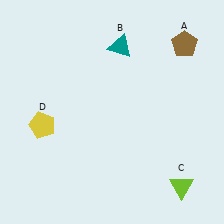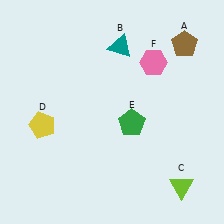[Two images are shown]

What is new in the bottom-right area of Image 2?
A green pentagon (E) was added in the bottom-right area of Image 2.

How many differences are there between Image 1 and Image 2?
There are 2 differences between the two images.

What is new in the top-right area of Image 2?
A pink hexagon (F) was added in the top-right area of Image 2.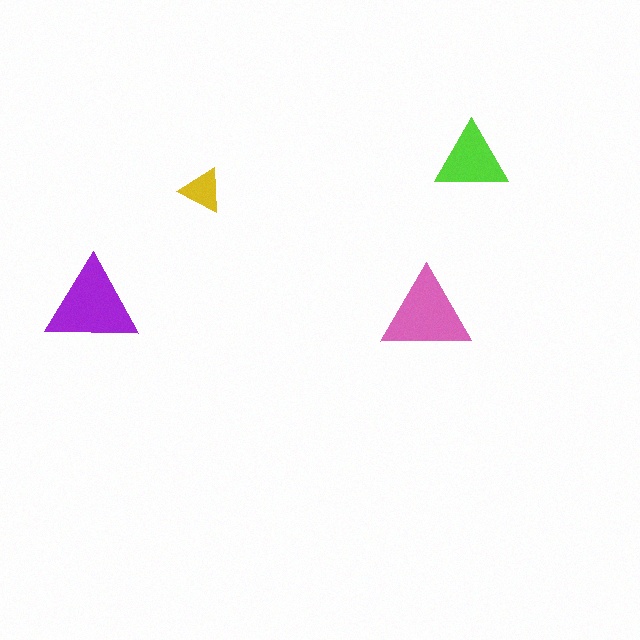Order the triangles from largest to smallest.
the purple one, the pink one, the lime one, the yellow one.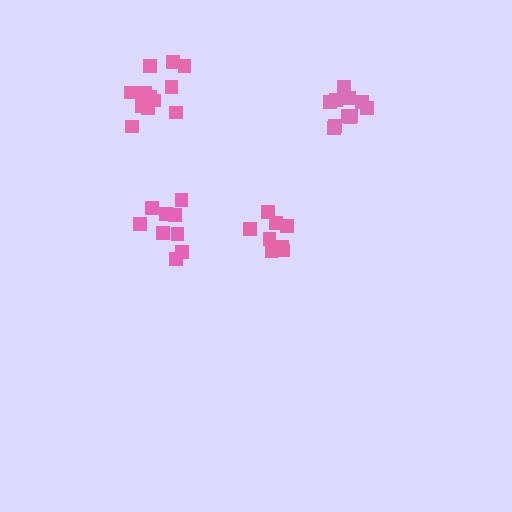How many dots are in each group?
Group 1: 11 dots, Group 2: 9 dots, Group 3: 9 dots, Group 4: 15 dots (44 total).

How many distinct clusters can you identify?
There are 4 distinct clusters.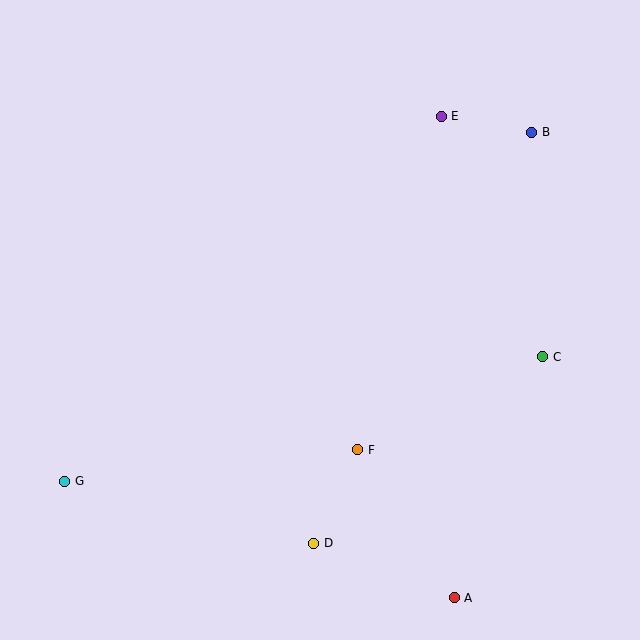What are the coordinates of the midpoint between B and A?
The midpoint between B and A is at (493, 365).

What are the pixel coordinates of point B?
Point B is at (532, 132).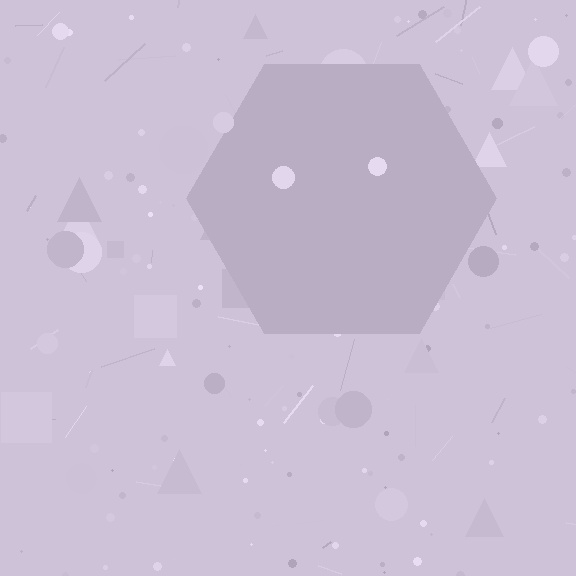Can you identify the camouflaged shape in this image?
The camouflaged shape is a hexagon.